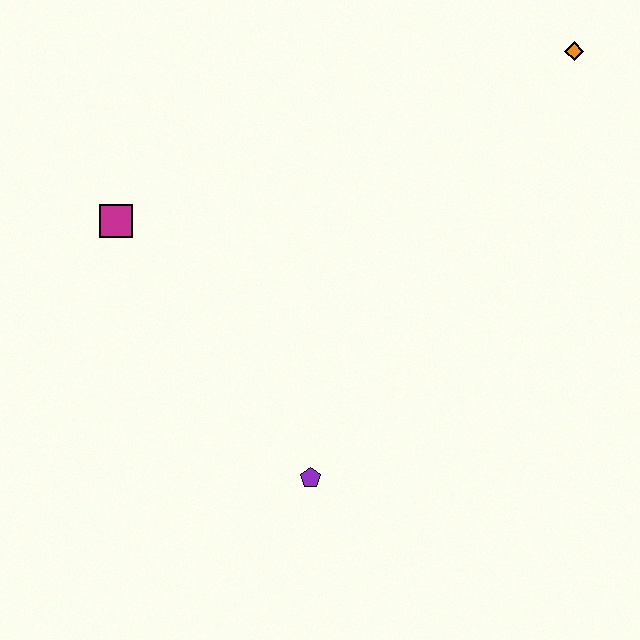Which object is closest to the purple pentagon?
The magenta square is closest to the purple pentagon.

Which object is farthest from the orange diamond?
The purple pentagon is farthest from the orange diamond.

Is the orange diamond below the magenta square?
No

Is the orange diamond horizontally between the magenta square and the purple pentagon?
No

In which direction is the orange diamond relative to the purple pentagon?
The orange diamond is above the purple pentagon.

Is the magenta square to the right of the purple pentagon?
No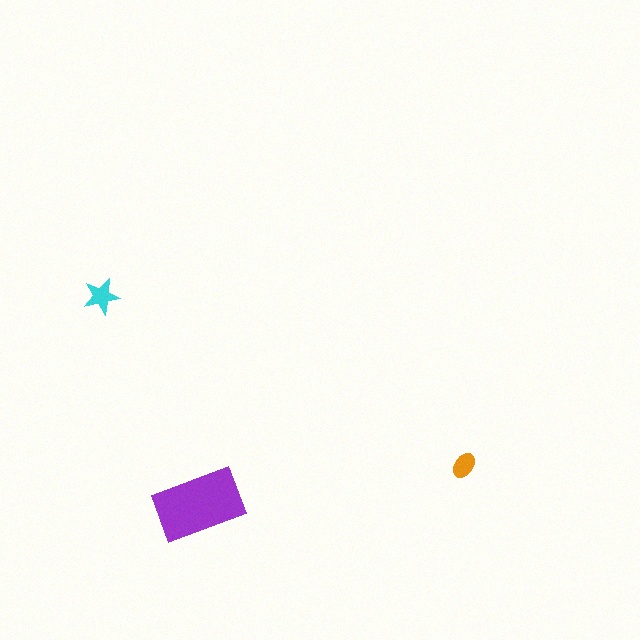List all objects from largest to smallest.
The purple rectangle, the cyan star, the orange ellipse.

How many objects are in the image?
There are 3 objects in the image.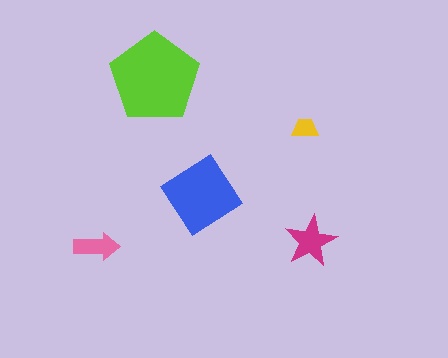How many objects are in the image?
There are 5 objects in the image.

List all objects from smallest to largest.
The yellow trapezoid, the pink arrow, the magenta star, the blue diamond, the lime pentagon.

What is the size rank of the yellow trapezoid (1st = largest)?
5th.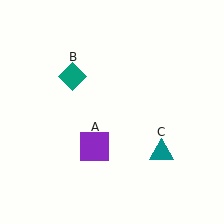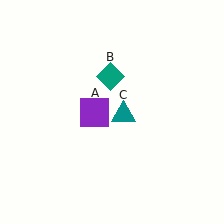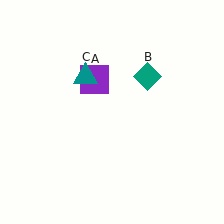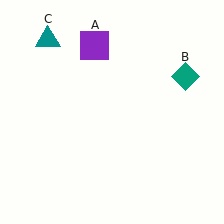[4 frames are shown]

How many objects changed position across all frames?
3 objects changed position: purple square (object A), teal diamond (object B), teal triangle (object C).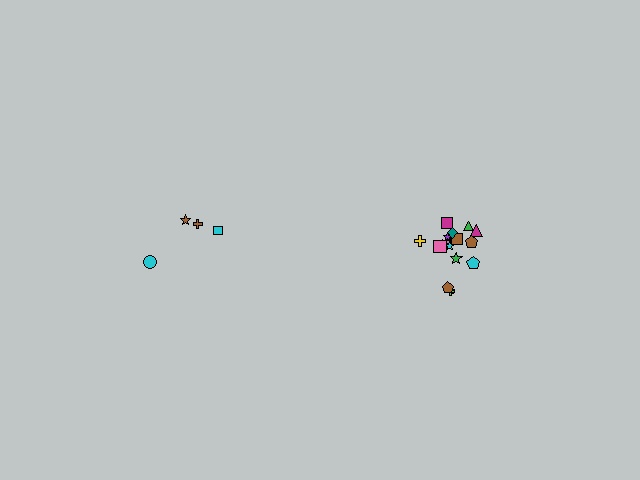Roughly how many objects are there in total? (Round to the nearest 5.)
Roughly 20 objects in total.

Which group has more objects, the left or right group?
The right group.